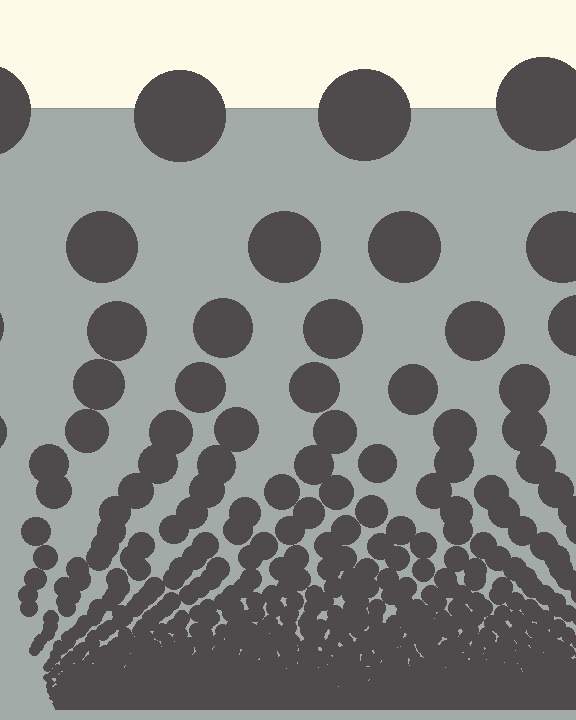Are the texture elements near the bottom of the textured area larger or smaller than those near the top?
Smaller. The gradient is inverted — elements near the bottom are smaller and denser.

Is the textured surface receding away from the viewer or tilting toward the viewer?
The surface appears to tilt toward the viewer. Texture elements get larger and sparser toward the top.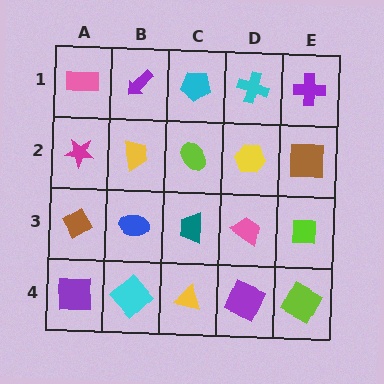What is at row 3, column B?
A blue ellipse.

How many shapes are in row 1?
5 shapes.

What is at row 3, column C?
A teal trapezoid.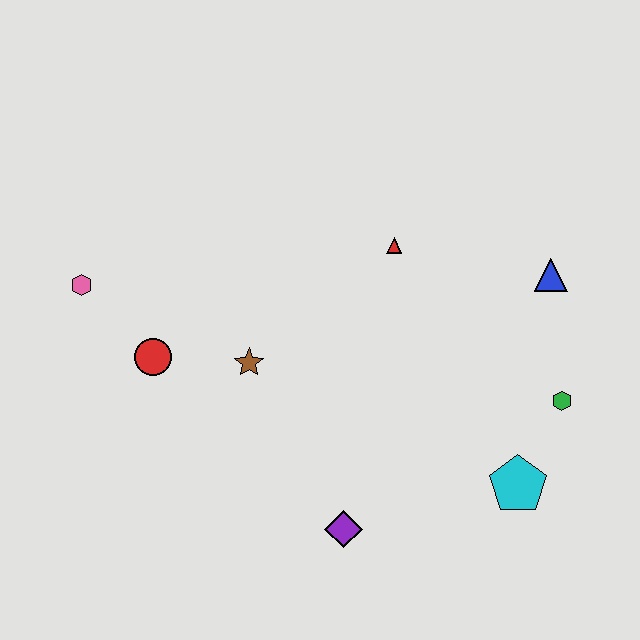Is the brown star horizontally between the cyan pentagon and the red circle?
Yes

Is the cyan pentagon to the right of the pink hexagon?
Yes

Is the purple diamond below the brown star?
Yes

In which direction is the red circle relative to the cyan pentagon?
The red circle is to the left of the cyan pentagon.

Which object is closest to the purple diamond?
The cyan pentagon is closest to the purple diamond.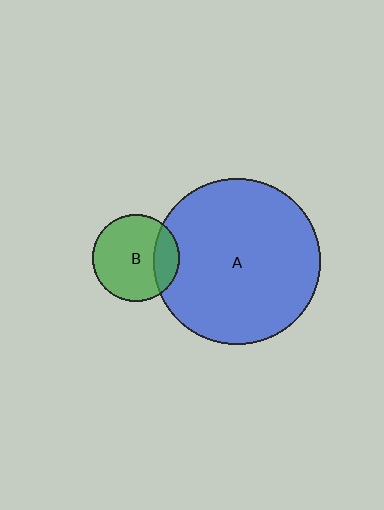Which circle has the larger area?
Circle A (blue).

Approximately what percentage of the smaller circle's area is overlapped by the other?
Approximately 20%.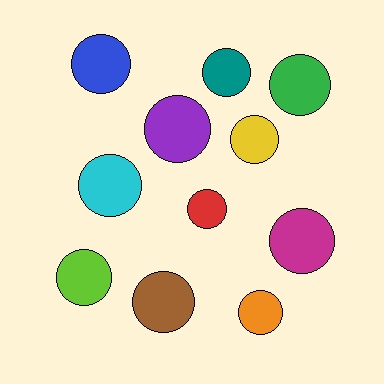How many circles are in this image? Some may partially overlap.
There are 11 circles.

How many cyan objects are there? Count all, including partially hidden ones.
There is 1 cyan object.